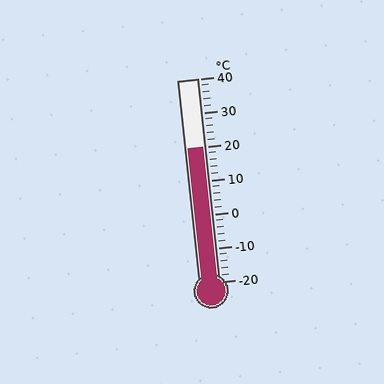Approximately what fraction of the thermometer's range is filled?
The thermometer is filled to approximately 65% of its range.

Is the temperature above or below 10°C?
The temperature is above 10°C.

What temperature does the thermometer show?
The thermometer shows approximately 20°C.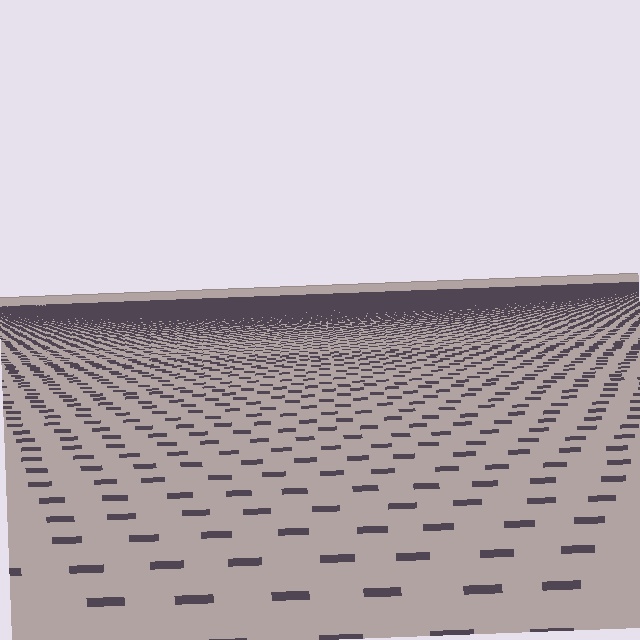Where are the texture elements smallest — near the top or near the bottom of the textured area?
Near the top.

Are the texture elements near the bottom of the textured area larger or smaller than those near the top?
Larger. Near the bottom, elements are closer to the viewer and appear at a bigger on-screen size.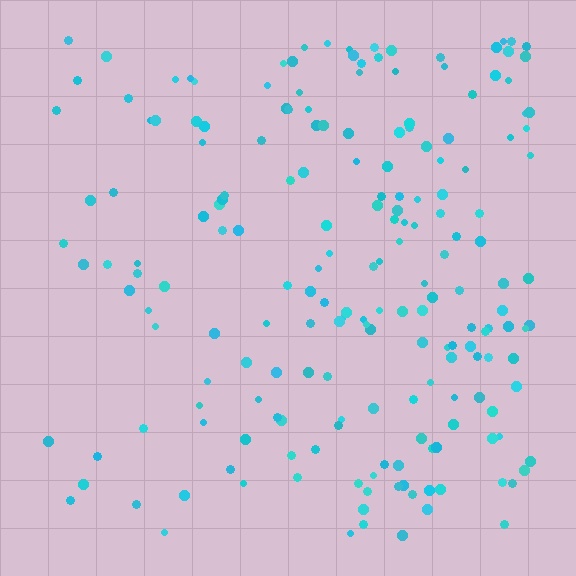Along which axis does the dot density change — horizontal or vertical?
Horizontal.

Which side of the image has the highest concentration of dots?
The right.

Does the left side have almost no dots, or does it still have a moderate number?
Still a moderate number, just noticeably fewer than the right.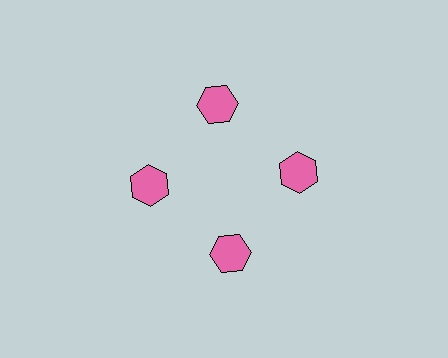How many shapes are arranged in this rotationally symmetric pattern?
There are 4 shapes, arranged in 4 groups of 1.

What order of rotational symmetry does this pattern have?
This pattern has 4-fold rotational symmetry.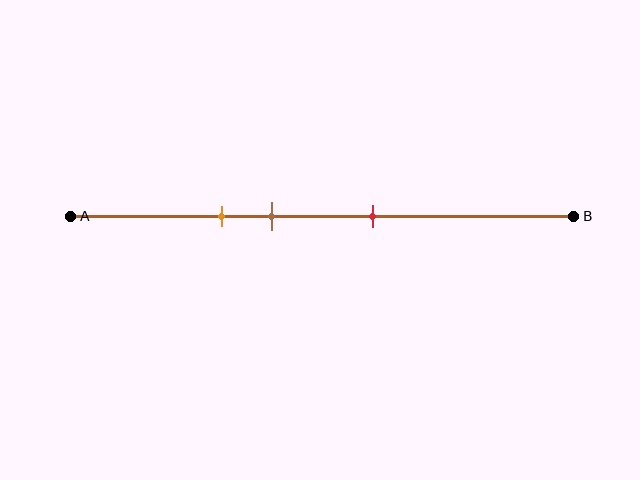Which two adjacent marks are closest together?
The orange and brown marks are the closest adjacent pair.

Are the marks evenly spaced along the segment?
Yes, the marks are approximately evenly spaced.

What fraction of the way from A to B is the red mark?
The red mark is approximately 60% (0.6) of the way from A to B.